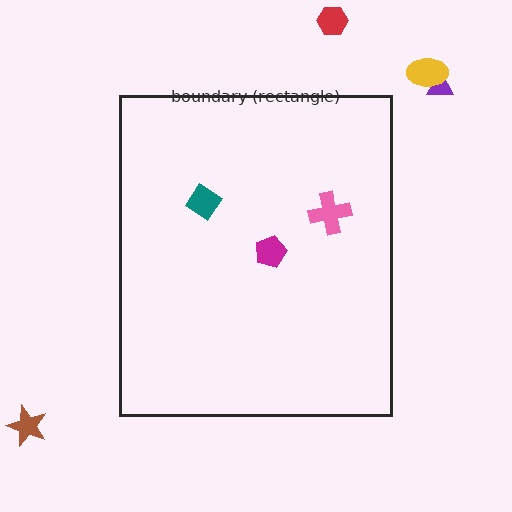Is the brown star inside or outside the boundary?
Outside.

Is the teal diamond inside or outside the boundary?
Inside.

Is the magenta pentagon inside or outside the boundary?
Inside.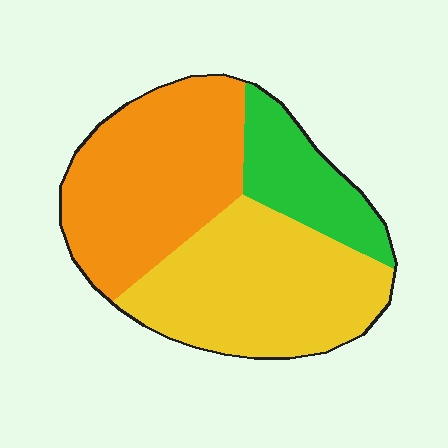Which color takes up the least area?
Green, at roughly 20%.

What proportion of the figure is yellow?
Yellow covers 42% of the figure.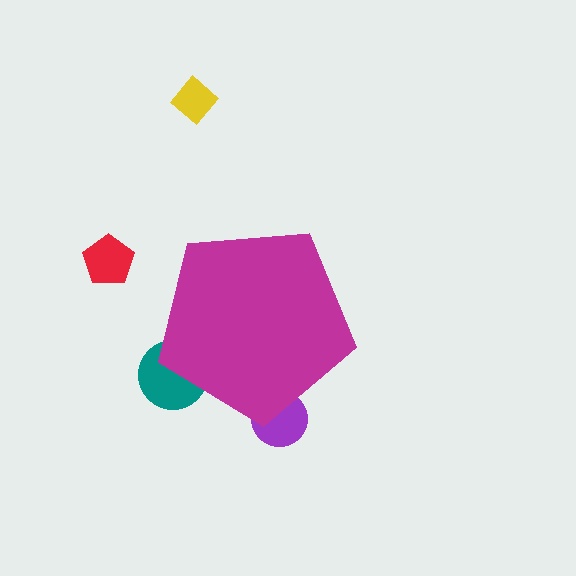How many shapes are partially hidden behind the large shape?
2 shapes are partially hidden.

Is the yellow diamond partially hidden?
No, the yellow diamond is fully visible.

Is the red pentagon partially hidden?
No, the red pentagon is fully visible.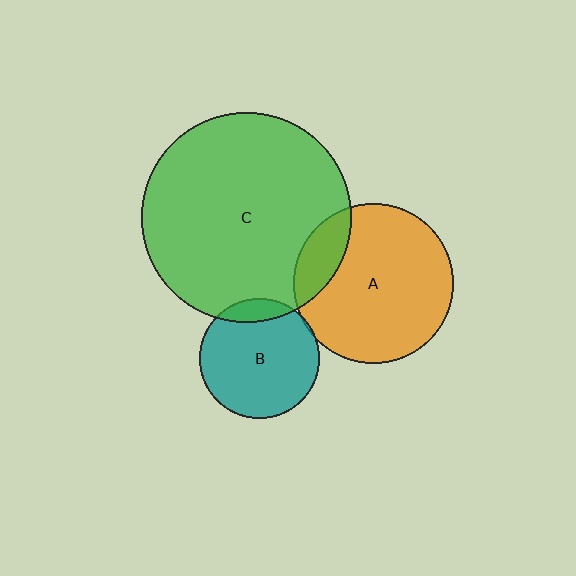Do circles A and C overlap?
Yes.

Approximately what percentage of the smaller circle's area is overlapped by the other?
Approximately 15%.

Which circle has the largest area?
Circle C (green).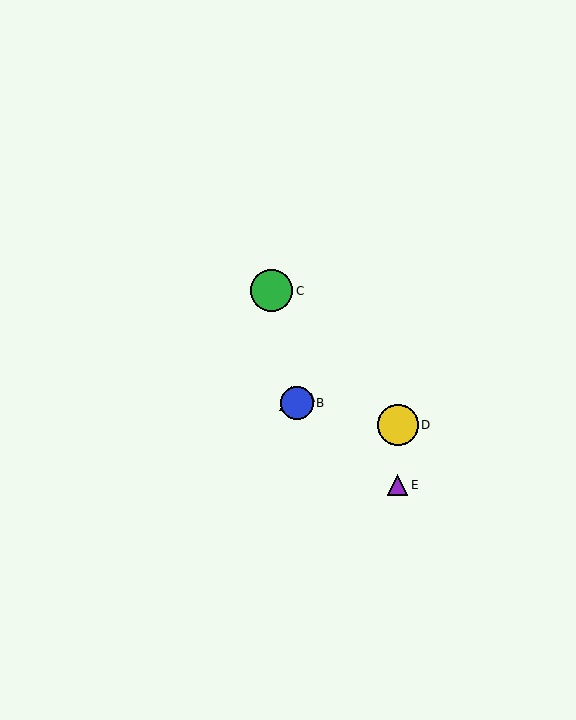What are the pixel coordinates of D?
Object D is at (398, 425).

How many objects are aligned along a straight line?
3 objects (A, B, E) are aligned along a straight line.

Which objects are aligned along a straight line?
Objects A, B, E are aligned along a straight line.